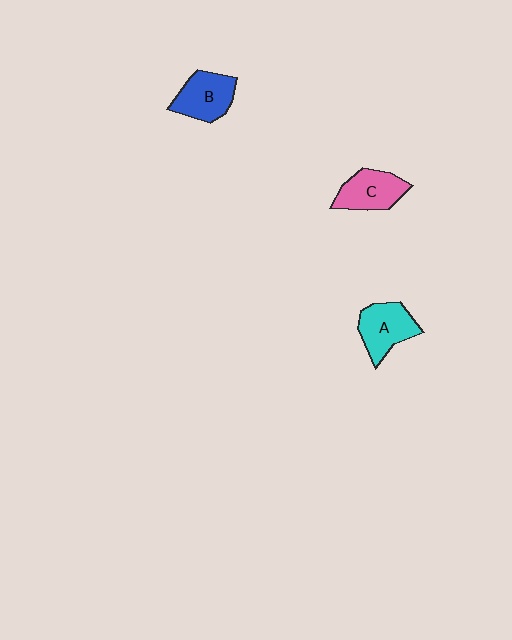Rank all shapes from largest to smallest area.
From largest to smallest: A (cyan), B (blue), C (pink).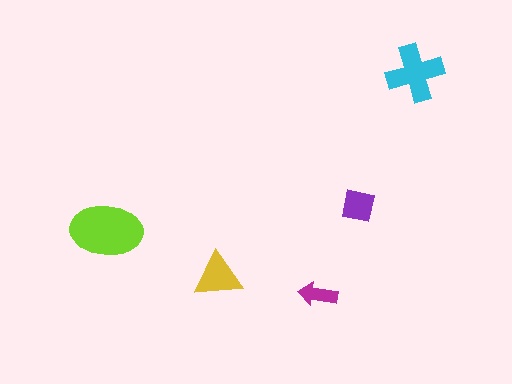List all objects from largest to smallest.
The lime ellipse, the cyan cross, the yellow triangle, the purple square, the magenta arrow.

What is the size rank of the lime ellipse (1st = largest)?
1st.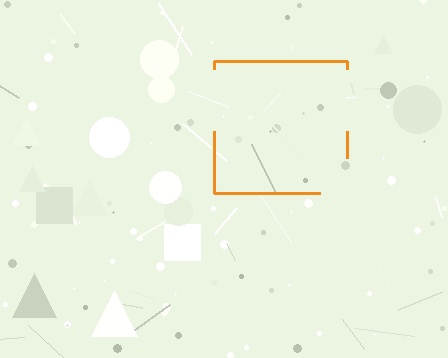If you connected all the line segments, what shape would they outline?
They would outline a square.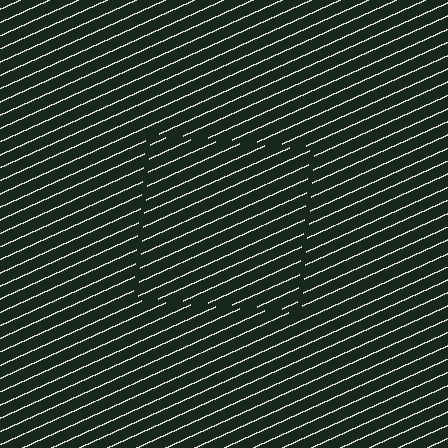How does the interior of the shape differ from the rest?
The interior of the shape contains the same grating, shifted by half a period — the contour is defined by the phase discontinuity where line-ends from the inner and outer gratings abut.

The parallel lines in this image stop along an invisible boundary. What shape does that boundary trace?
An illusory square. The interior of the shape contains the same grating, shifted by half a period — the contour is defined by the phase discontinuity where line-ends from the inner and outer gratings abut.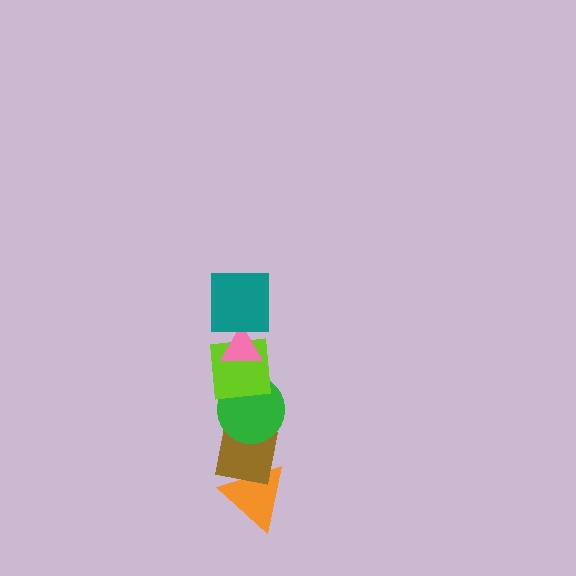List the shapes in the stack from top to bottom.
From top to bottom: the teal square, the pink triangle, the lime square, the green circle, the brown square, the orange triangle.